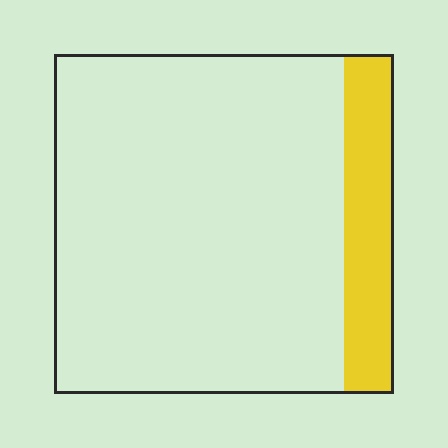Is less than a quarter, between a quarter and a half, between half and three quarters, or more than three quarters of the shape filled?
Less than a quarter.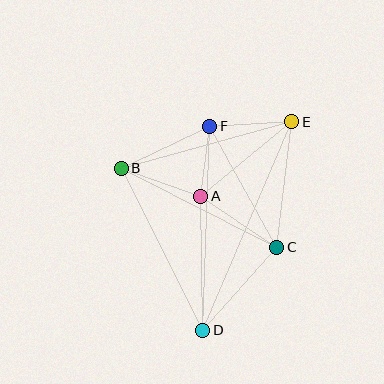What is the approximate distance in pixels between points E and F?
The distance between E and F is approximately 82 pixels.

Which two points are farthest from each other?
Points D and E are farthest from each other.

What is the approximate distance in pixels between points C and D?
The distance between C and D is approximately 111 pixels.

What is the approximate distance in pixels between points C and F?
The distance between C and F is approximately 139 pixels.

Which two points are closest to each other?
Points A and F are closest to each other.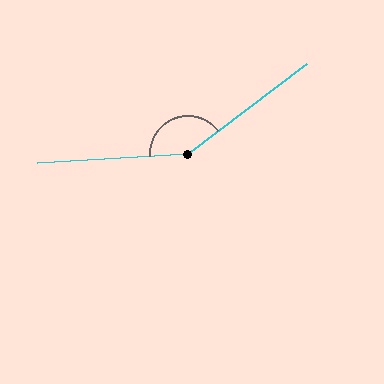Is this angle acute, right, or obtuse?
It is obtuse.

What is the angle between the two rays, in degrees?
Approximately 146 degrees.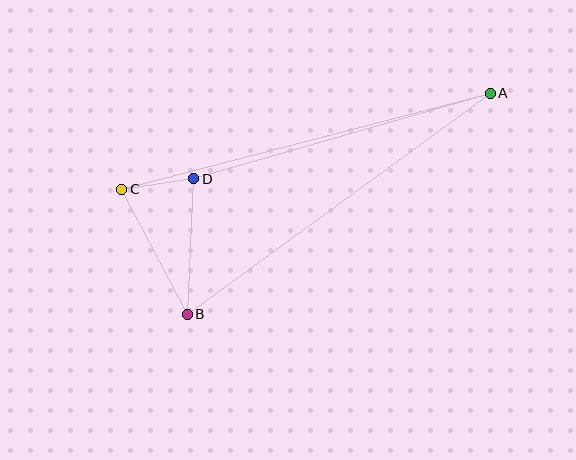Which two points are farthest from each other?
Points A and C are farthest from each other.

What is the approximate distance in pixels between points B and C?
The distance between B and C is approximately 141 pixels.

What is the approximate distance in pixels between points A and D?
The distance between A and D is approximately 309 pixels.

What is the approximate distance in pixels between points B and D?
The distance between B and D is approximately 136 pixels.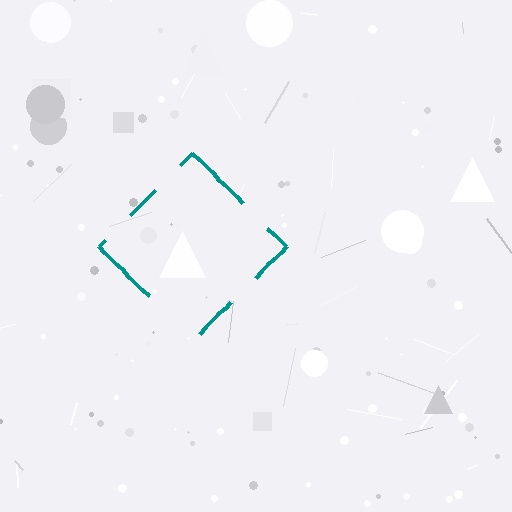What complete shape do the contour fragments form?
The contour fragments form a diamond.